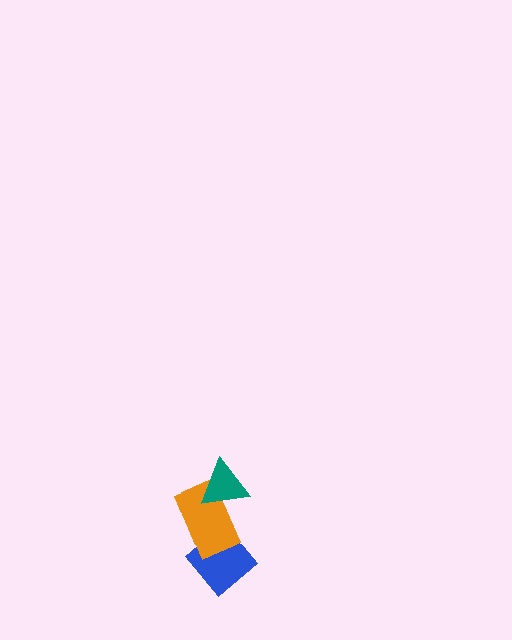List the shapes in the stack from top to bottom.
From top to bottom: the teal triangle, the orange rectangle, the blue diamond.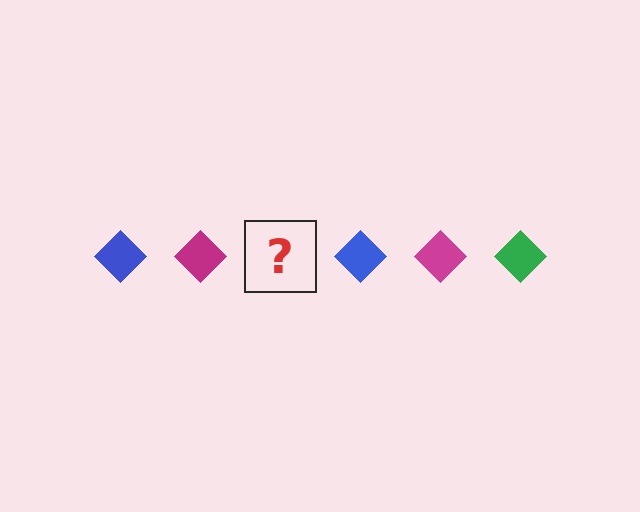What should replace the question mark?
The question mark should be replaced with a green diamond.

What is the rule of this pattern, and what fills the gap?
The rule is that the pattern cycles through blue, magenta, green diamonds. The gap should be filled with a green diamond.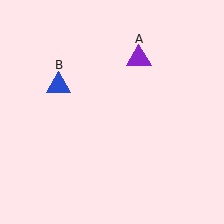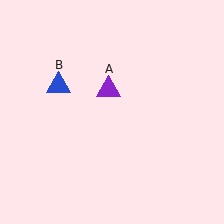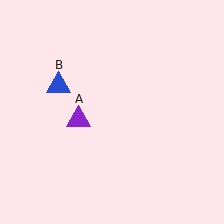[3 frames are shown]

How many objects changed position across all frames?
1 object changed position: purple triangle (object A).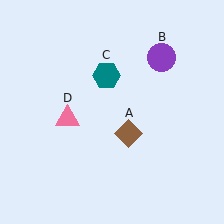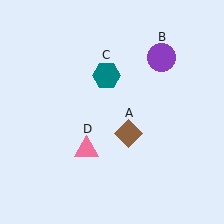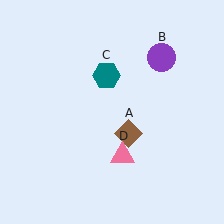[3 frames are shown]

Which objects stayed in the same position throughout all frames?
Brown diamond (object A) and purple circle (object B) and teal hexagon (object C) remained stationary.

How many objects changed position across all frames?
1 object changed position: pink triangle (object D).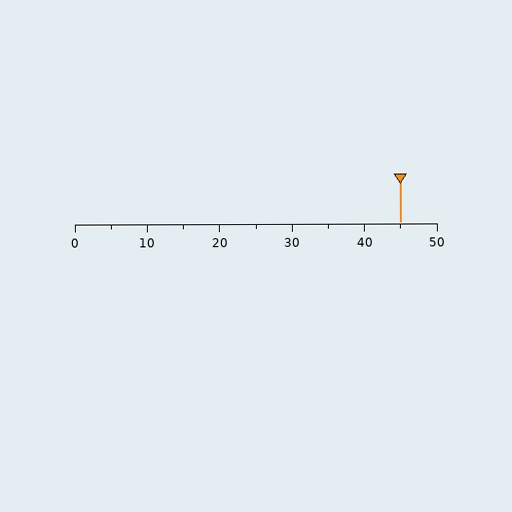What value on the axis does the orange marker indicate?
The marker indicates approximately 45.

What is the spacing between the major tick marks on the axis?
The major ticks are spaced 10 apart.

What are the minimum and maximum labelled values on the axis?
The axis runs from 0 to 50.